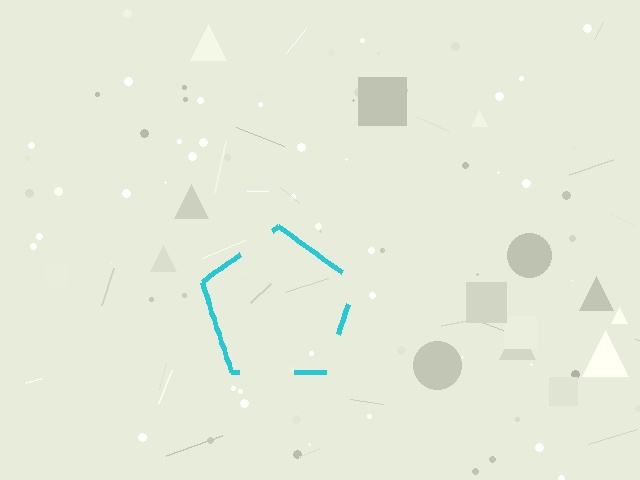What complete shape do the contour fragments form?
The contour fragments form a pentagon.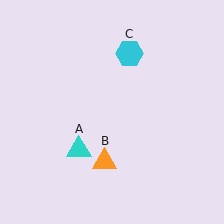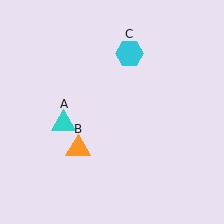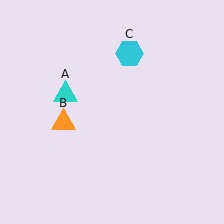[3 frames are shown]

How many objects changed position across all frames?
2 objects changed position: cyan triangle (object A), orange triangle (object B).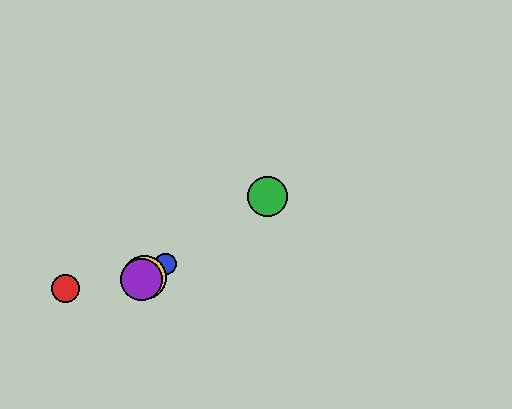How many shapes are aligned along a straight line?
4 shapes (the blue circle, the green circle, the yellow circle, the purple circle) are aligned along a straight line.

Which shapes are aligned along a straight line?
The blue circle, the green circle, the yellow circle, the purple circle are aligned along a straight line.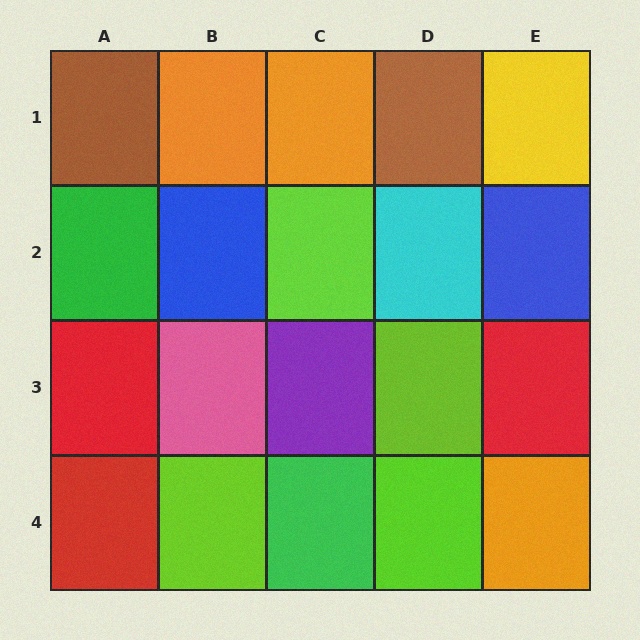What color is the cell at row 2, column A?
Green.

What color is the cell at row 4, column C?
Green.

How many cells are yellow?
1 cell is yellow.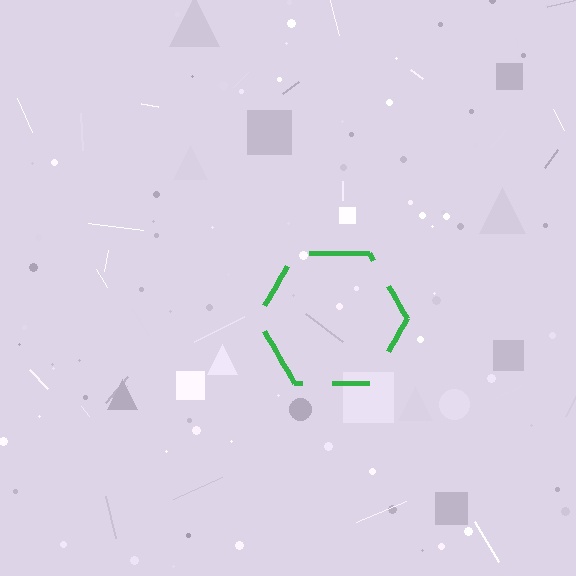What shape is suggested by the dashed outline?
The dashed outline suggests a hexagon.